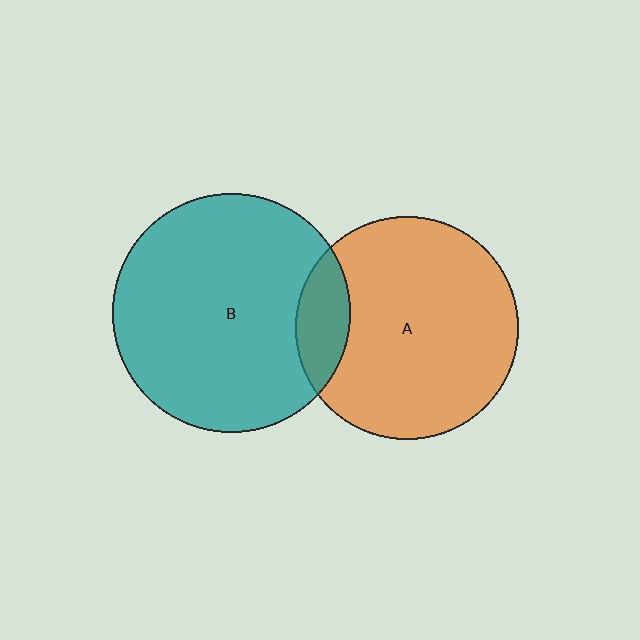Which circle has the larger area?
Circle B (teal).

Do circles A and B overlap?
Yes.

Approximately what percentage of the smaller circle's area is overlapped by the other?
Approximately 15%.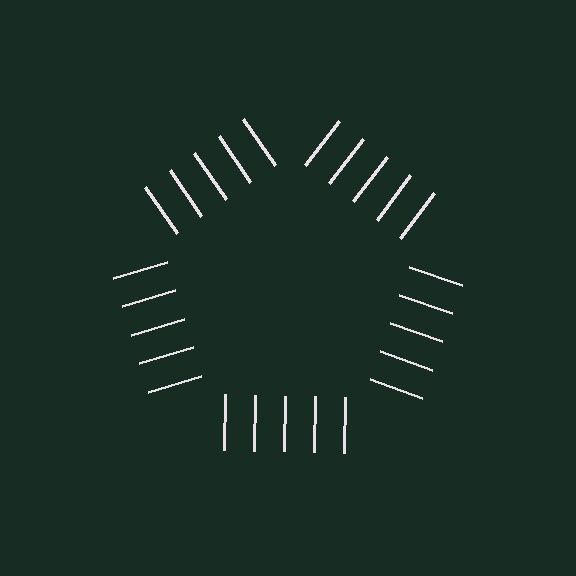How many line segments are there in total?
25 — 5 along each of the 5 edges.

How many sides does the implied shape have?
5 sides — the line-ends trace a pentagon.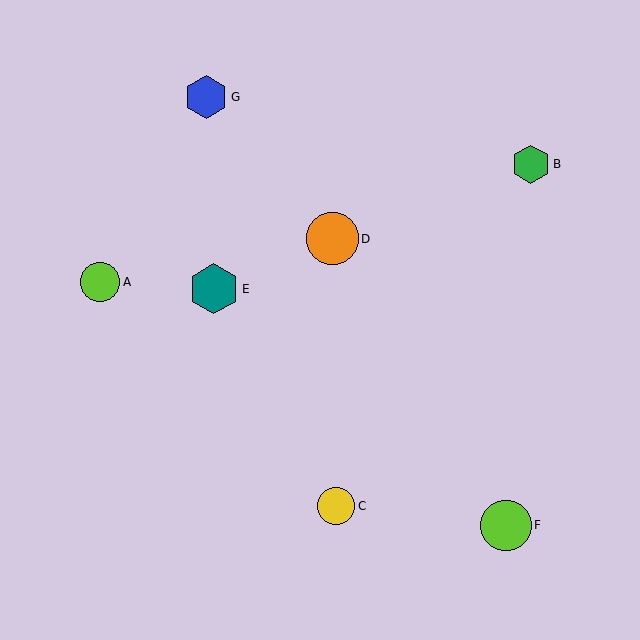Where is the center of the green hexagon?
The center of the green hexagon is at (531, 164).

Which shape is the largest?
The orange circle (labeled D) is the largest.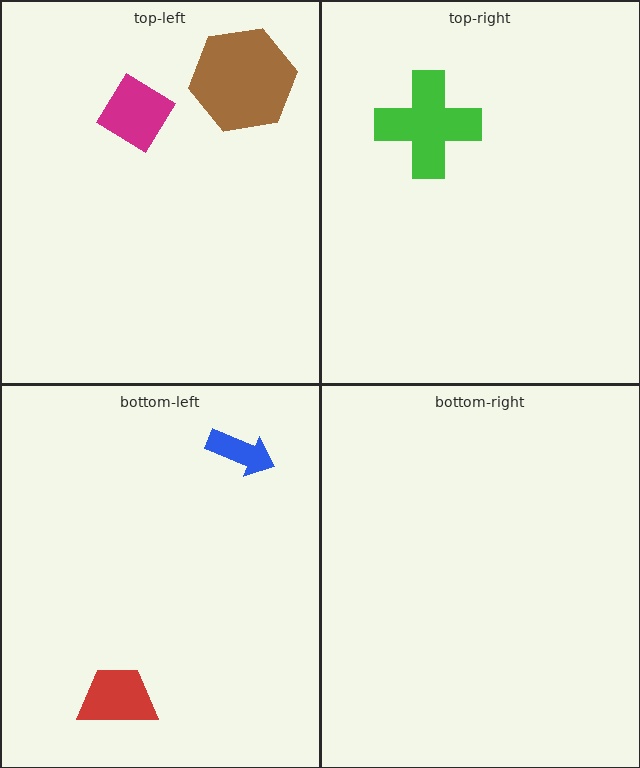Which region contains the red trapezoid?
The bottom-left region.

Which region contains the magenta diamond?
The top-left region.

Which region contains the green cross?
The top-right region.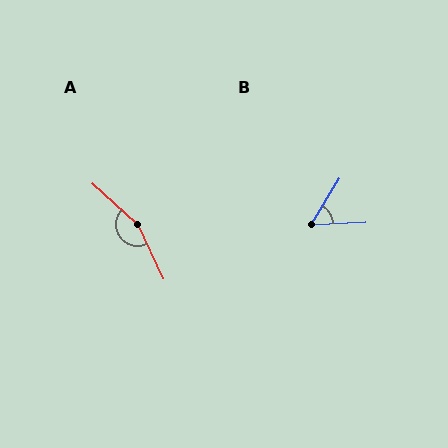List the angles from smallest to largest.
B (56°), A (157°).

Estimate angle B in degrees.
Approximately 56 degrees.